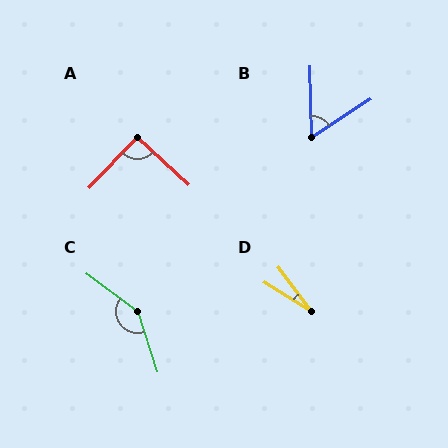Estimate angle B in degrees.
Approximately 58 degrees.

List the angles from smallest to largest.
D (21°), B (58°), A (91°), C (144°).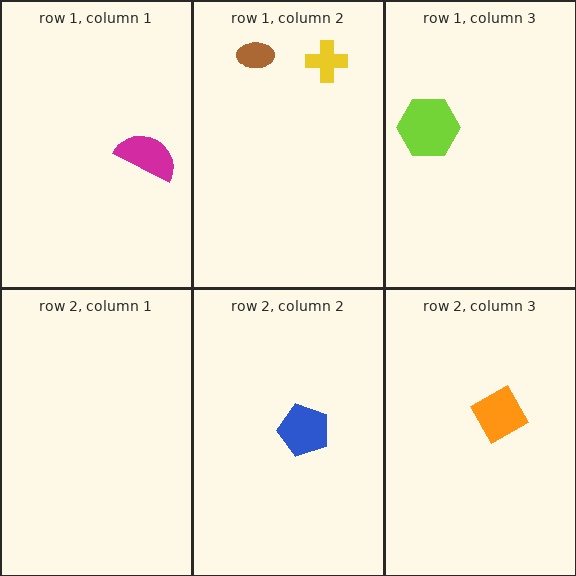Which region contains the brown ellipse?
The row 1, column 2 region.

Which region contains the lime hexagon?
The row 1, column 3 region.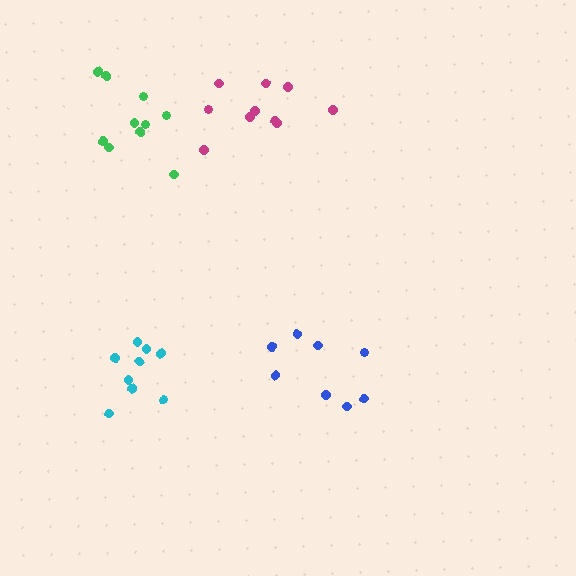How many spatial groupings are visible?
There are 4 spatial groupings.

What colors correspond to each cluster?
The clusters are colored: blue, cyan, green, magenta.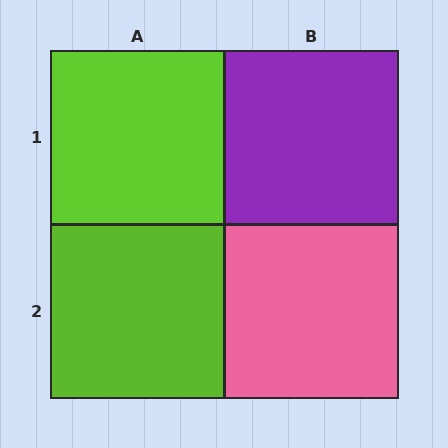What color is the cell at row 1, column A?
Lime.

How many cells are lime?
2 cells are lime.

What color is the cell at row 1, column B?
Purple.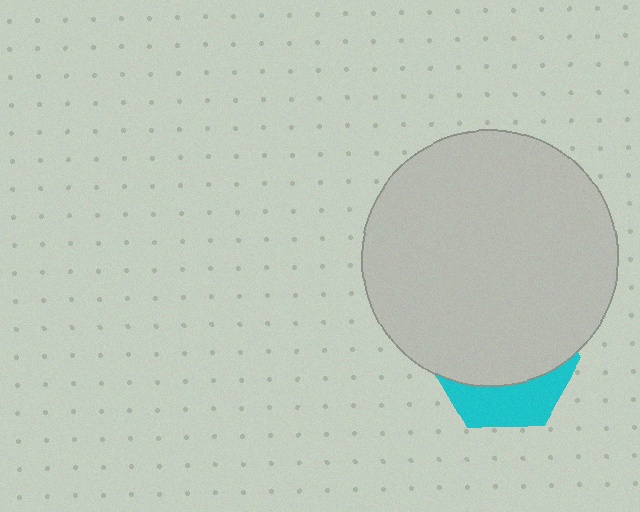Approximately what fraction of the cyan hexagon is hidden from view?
Roughly 68% of the cyan hexagon is hidden behind the light gray circle.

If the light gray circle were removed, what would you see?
You would see the complete cyan hexagon.